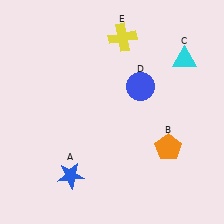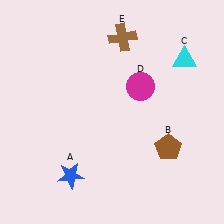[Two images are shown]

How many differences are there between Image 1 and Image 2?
There are 3 differences between the two images.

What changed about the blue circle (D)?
In Image 1, D is blue. In Image 2, it changed to magenta.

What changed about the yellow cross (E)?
In Image 1, E is yellow. In Image 2, it changed to brown.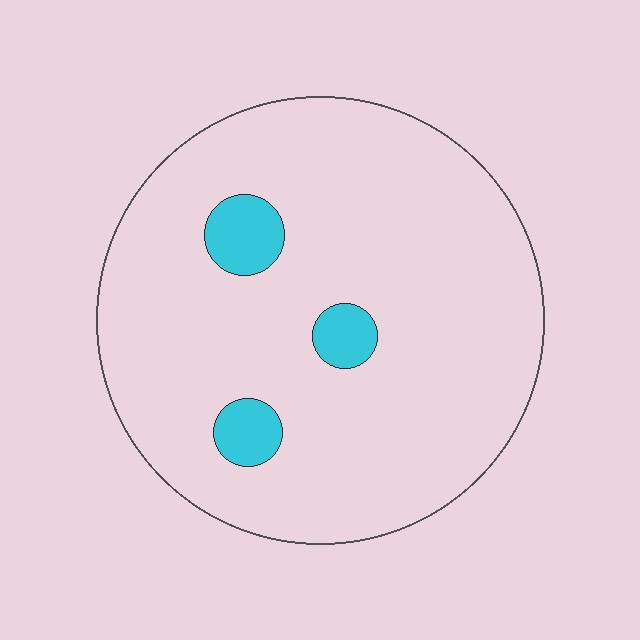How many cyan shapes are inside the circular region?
3.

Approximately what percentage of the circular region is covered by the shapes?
Approximately 10%.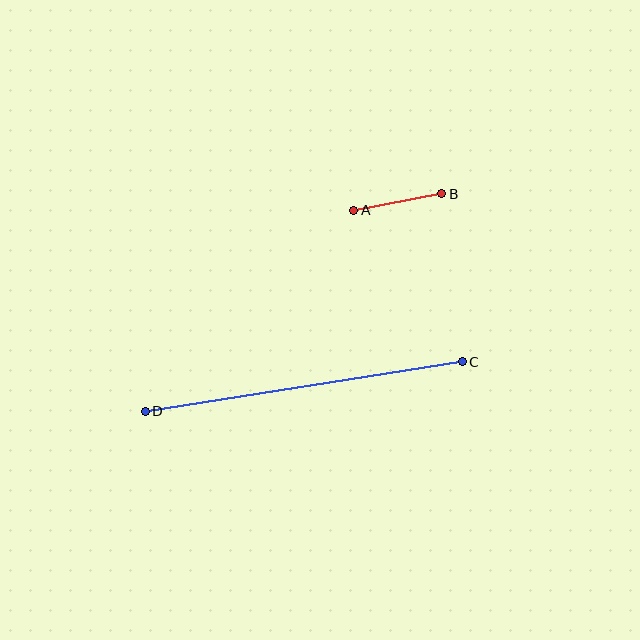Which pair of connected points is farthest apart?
Points C and D are farthest apart.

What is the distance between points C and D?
The distance is approximately 320 pixels.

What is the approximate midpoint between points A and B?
The midpoint is at approximately (398, 202) pixels.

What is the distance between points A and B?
The distance is approximately 90 pixels.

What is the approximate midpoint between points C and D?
The midpoint is at approximately (304, 386) pixels.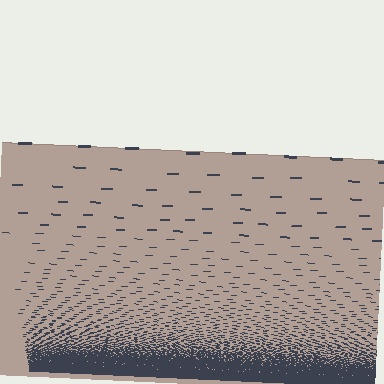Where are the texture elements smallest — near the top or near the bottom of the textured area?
Near the bottom.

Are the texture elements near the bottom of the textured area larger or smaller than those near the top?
Smaller. The gradient is inverted — elements near the bottom are smaller and denser.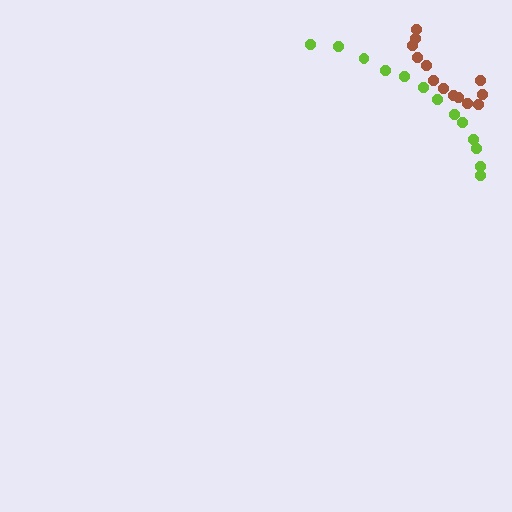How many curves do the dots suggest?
There are 2 distinct paths.